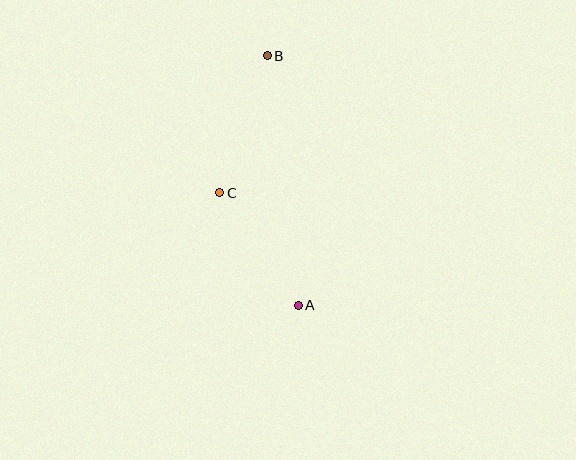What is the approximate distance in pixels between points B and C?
The distance between B and C is approximately 145 pixels.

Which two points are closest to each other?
Points A and C are closest to each other.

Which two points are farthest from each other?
Points A and B are farthest from each other.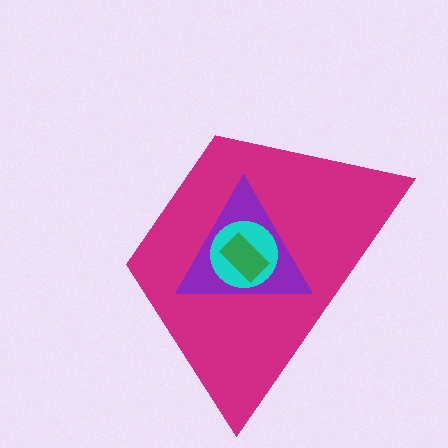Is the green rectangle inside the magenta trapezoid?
Yes.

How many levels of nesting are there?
4.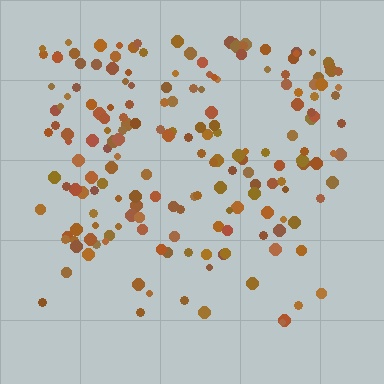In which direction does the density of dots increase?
From bottom to top, with the top side densest.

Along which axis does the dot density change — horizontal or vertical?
Vertical.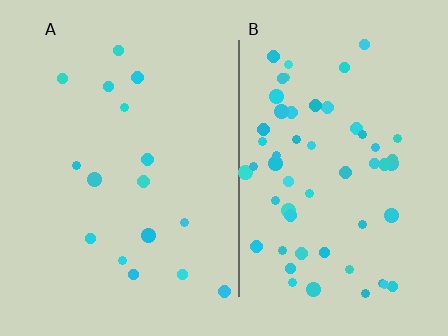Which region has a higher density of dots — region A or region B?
B (the right).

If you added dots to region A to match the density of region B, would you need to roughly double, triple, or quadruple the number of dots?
Approximately triple.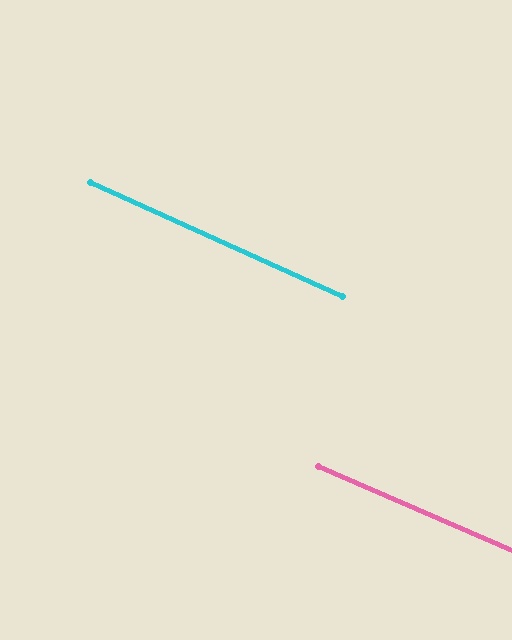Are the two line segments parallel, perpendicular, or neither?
Parallel — their directions differ by only 0.9°.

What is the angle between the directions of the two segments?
Approximately 1 degree.